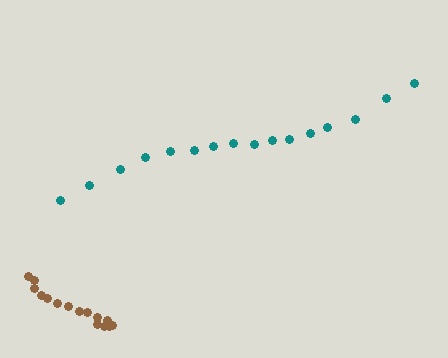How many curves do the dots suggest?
There are 2 distinct paths.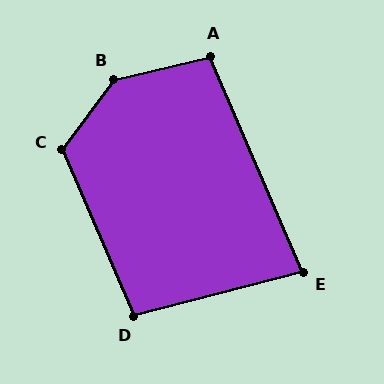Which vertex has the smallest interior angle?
E, at approximately 81 degrees.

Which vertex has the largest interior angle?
B, at approximately 140 degrees.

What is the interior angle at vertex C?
Approximately 120 degrees (obtuse).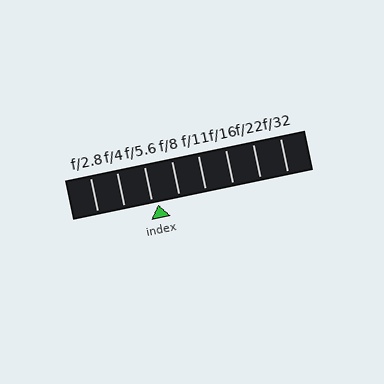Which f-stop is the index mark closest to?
The index mark is closest to f/5.6.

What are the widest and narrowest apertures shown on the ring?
The widest aperture shown is f/2.8 and the narrowest is f/32.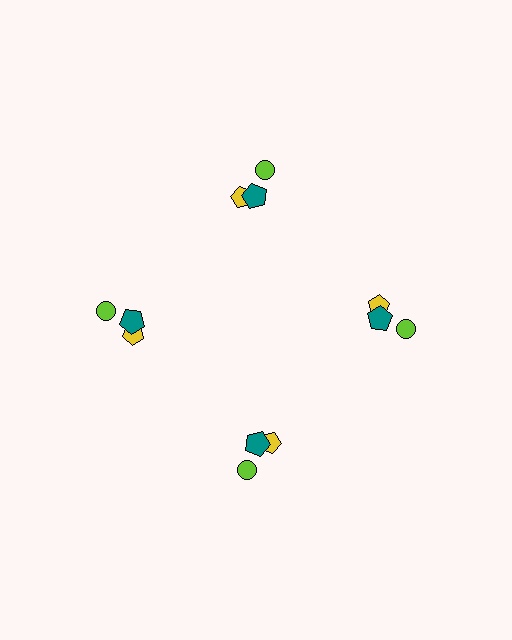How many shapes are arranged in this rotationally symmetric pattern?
There are 12 shapes, arranged in 4 groups of 3.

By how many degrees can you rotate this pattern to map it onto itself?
The pattern maps onto itself every 90 degrees of rotation.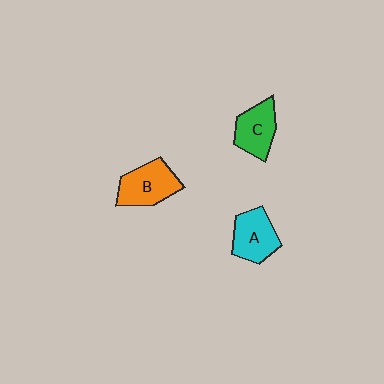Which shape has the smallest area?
Shape C (green).